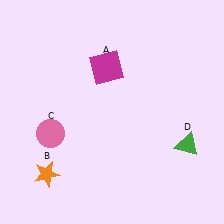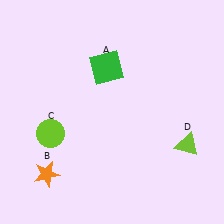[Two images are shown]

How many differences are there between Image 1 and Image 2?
There are 3 differences between the two images.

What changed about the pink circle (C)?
In Image 1, C is pink. In Image 2, it changed to lime.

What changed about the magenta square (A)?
In Image 1, A is magenta. In Image 2, it changed to green.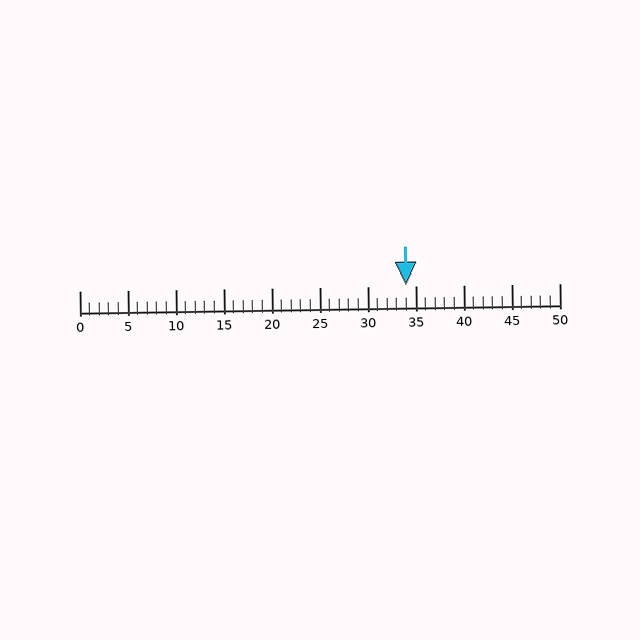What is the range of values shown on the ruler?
The ruler shows values from 0 to 50.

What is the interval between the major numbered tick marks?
The major tick marks are spaced 5 units apart.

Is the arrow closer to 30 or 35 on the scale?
The arrow is closer to 35.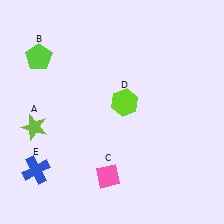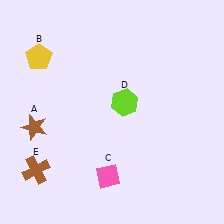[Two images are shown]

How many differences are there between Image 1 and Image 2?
There are 3 differences between the two images.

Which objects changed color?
A changed from lime to brown. B changed from lime to yellow. E changed from blue to brown.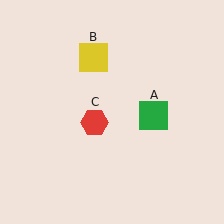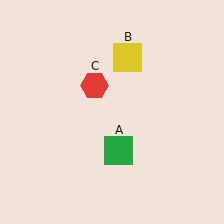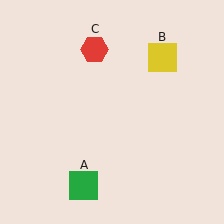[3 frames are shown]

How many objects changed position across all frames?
3 objects changed position: green square (object A), yellow square (object B), red hexagon (object C).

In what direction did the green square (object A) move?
The green square (object A) moved down and to the left.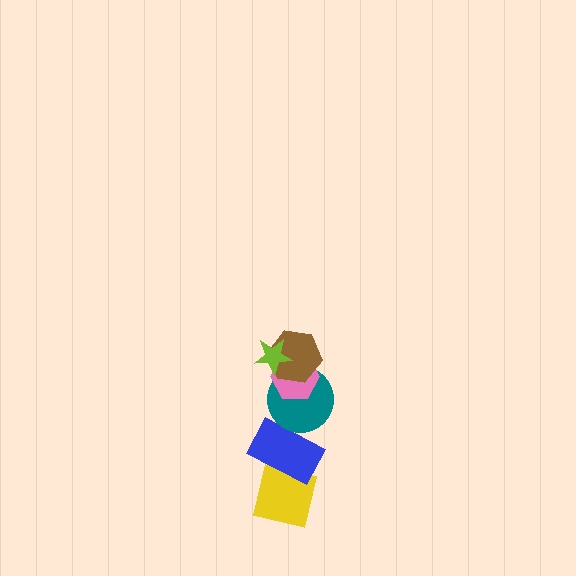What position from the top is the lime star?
The lime star is 1st from the top.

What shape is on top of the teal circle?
The pink hexagon is on top of the teal circle.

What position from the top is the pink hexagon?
The pink hexagon is 3rd from the top.